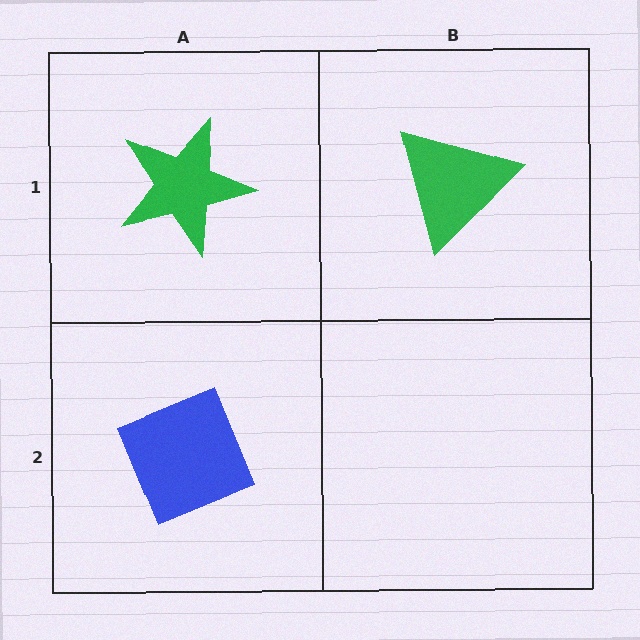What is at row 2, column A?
A blue diamond.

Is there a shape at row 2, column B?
No, that cell is empty.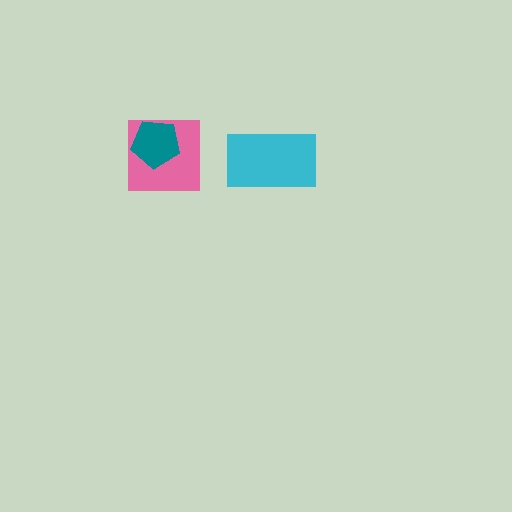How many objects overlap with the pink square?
1 object overlaps with the pink square.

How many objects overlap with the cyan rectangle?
0 objects overlap with the cyan rectangle.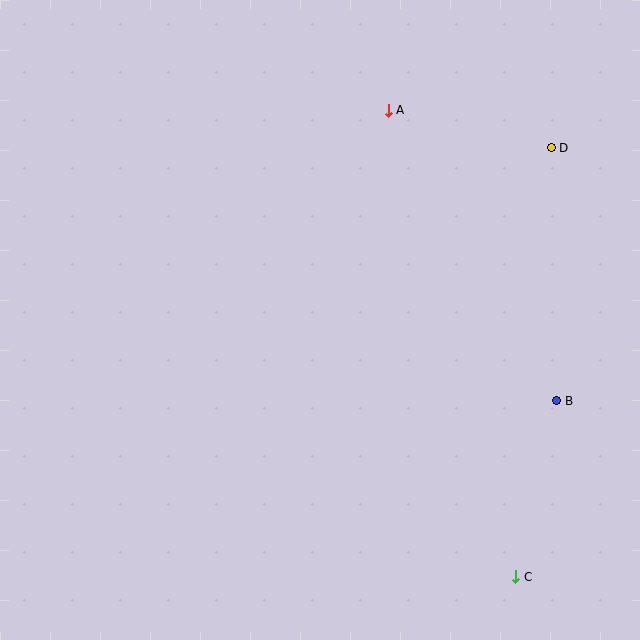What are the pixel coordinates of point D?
Point D is at (551, 148).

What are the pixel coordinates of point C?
Point C is at (516, 577).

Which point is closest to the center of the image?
Point A at (388, 110) is closest to the center.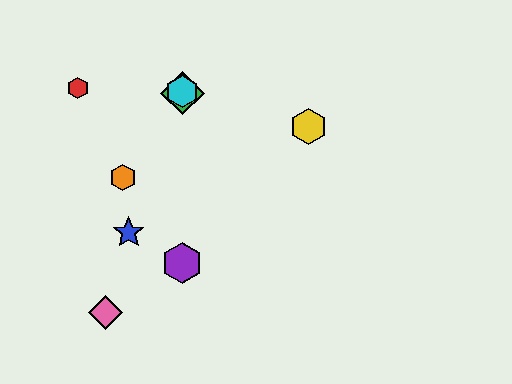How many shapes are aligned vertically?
3 shapes (the green diamond, the purple hexagon, the cyan hexagon) are aligned vertically.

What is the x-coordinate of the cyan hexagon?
The cyan hexagon is at x≈182.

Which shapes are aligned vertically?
The green diamond, the purple hexagon, the cyan hexagon are aligned vertically.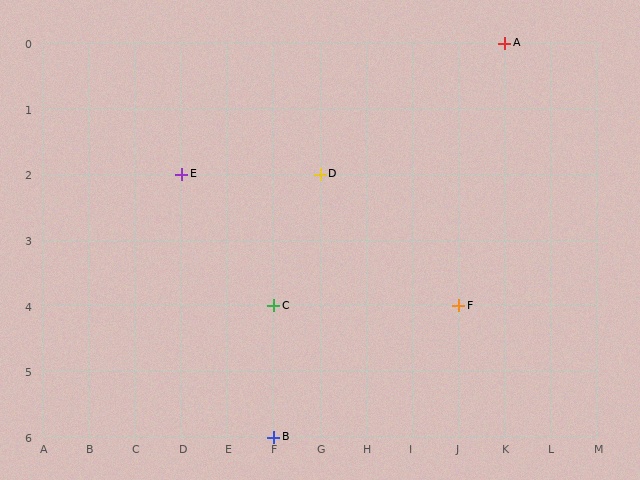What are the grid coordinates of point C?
Point C is at grid coordinates (F, 4).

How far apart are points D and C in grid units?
Points D and C are 1 column and 2 rows apart (about 2.2 grid units diagonally).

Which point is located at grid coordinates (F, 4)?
Point C is at (F, 4).